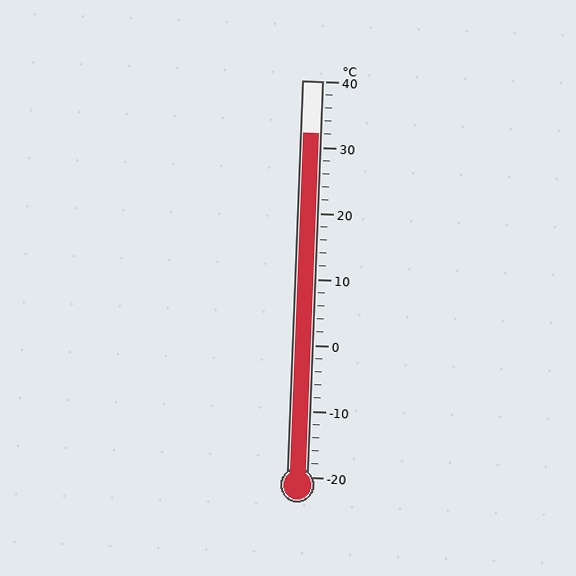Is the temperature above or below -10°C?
The temperature is above -10°C.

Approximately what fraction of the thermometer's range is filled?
The thermometer is filled to approximately 85% of its range.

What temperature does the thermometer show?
The thermometer shows approximately 32°C.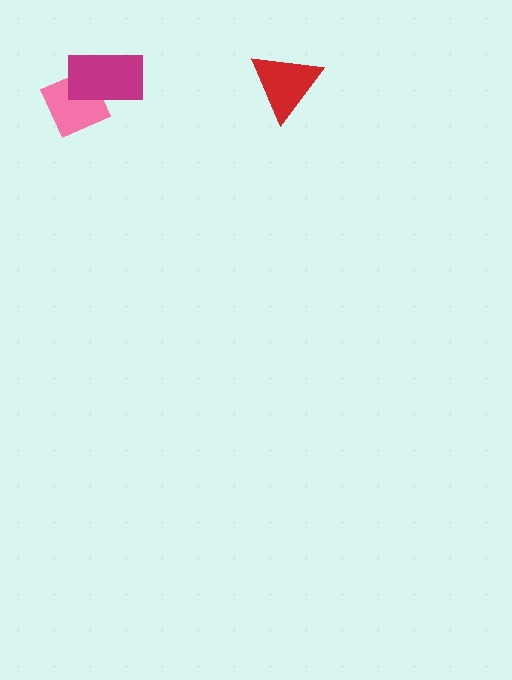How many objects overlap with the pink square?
1 object overlaps with the pink square.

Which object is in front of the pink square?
The magenta rectangle is in front of the pink square.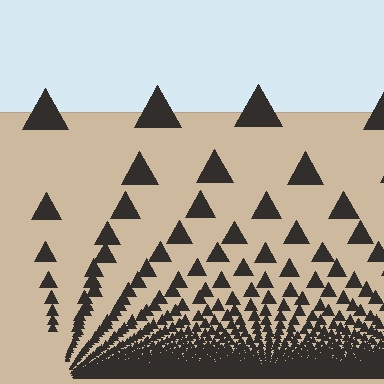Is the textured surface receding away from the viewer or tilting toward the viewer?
The surface appears to tilt toward the viewer. Texture elements get larger and sparser toward the top.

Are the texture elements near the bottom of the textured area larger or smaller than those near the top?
Smaller. The gradient is inverted — elements near the bottom are smaller and denser.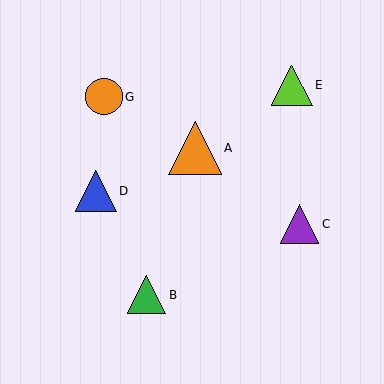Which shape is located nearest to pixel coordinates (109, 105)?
The orange circle (labeled G) at (104, 97) is nearest to that location.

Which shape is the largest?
The orange triangle (labeled A) is the largest.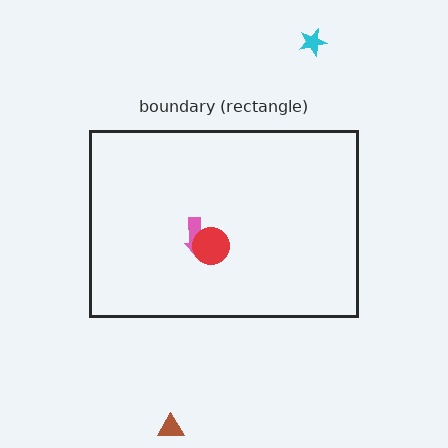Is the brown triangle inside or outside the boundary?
Outside.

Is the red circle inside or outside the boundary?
Inside.